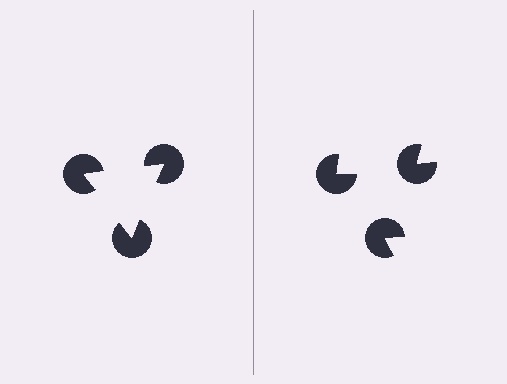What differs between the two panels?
The pac-man discs are positioned identically on both sides; only the wedge orientations differ. On the left they align to a triangle; on the right they are misaligned.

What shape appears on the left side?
An illusory triangle.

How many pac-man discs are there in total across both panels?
6 — 3 on each side.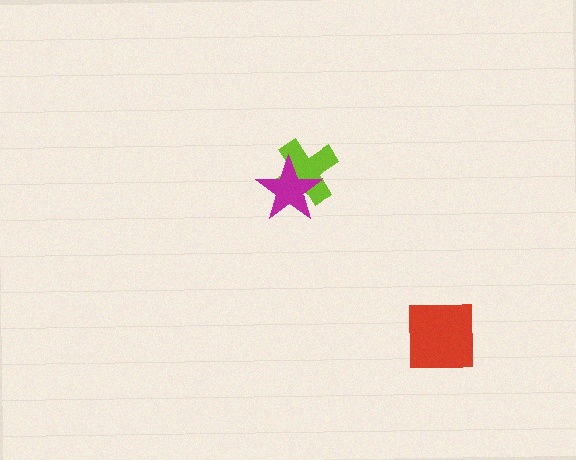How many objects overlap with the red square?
0 objects overlap with the red square.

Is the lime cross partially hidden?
Yes, it is partially covered by another shape.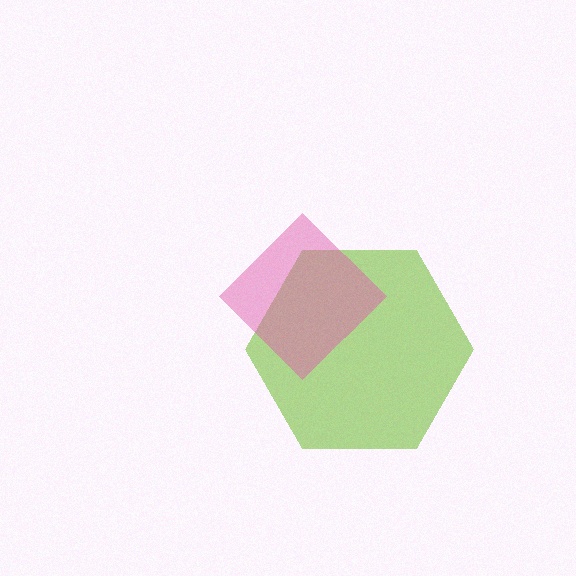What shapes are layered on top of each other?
The layered shapes are: a lime hexagon, a pink diamond.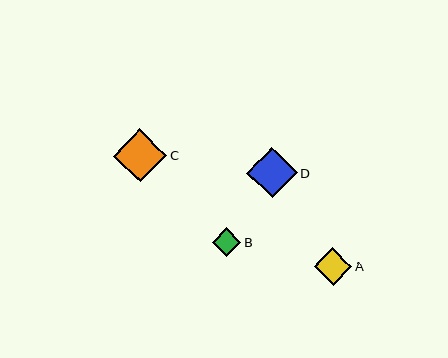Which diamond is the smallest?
Diamond B is the smallest with a size of approximately 29 pixels.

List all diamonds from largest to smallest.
From largest to smallest: C, D, A, B.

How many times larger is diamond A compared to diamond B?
Diamond A is approximately 1.3 times the size of diamond B.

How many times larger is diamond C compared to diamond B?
Diamond C is approximately 1.9 times the size of diamond B.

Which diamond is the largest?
Diamond C is the largest with a size of approximately 53 pixels.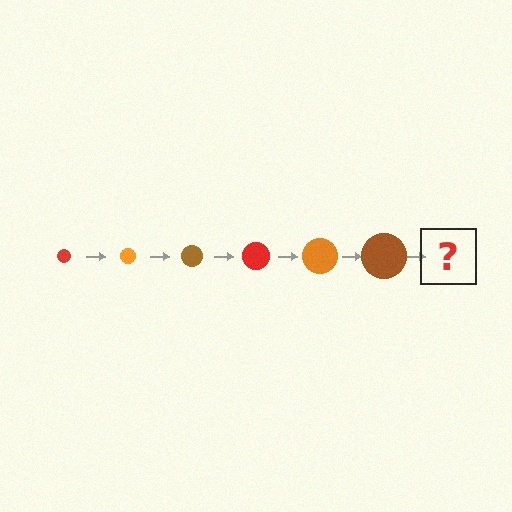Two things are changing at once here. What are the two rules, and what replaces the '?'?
The two rules are that the circle grows larger each step and the color cycles through red, orange, and brown. The '?' should be a red circle, larger than the previous one.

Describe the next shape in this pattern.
It should be a red circle, larger than the previous one.